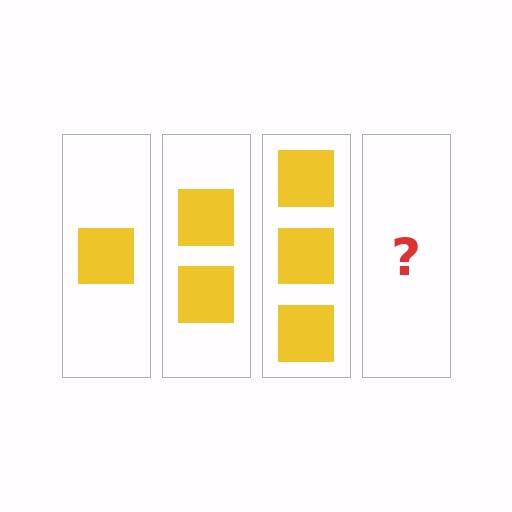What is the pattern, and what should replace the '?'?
The pattern is that each step adds one more square. The '?' should be 4 squares.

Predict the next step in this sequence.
The next step is 4 squares.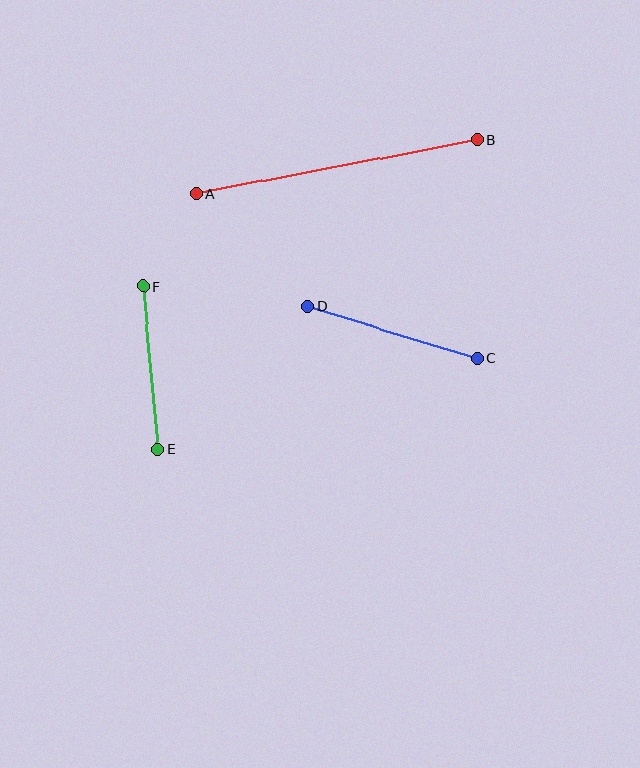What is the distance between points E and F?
The distance is approximately 164 pixels.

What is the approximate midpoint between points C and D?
The midpoint is at approximately (393, 332) pixels.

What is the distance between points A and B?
The distance is approximately 287 pixels.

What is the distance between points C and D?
The distance is approximately 178 pixels.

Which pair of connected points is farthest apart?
Points A and B are farthest apart.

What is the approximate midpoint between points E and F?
The midpoint is at approximately (151, 368) pixels.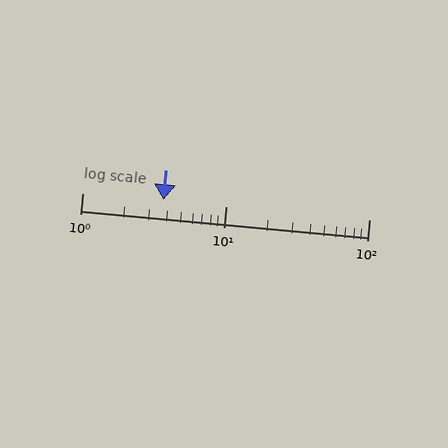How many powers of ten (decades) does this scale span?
The scale spans 2 decades, from 1 to 100.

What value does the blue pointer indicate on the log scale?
The pointer indicates approximately 3.7.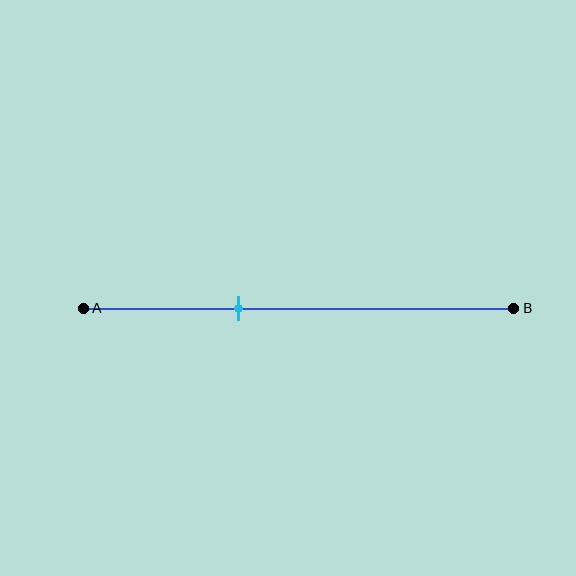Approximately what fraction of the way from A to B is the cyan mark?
The cyan mark is approximately 35% of the way from A to B.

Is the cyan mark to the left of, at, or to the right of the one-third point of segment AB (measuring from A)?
The cyan mark is approximately at the one-third point of segment AB.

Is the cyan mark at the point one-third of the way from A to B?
Yes, the mark is approximately at the one-third point.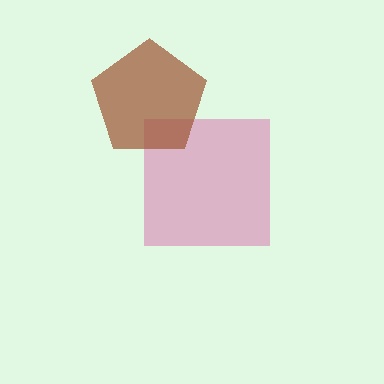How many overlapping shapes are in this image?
There are 2 overlapping shapes in the image.